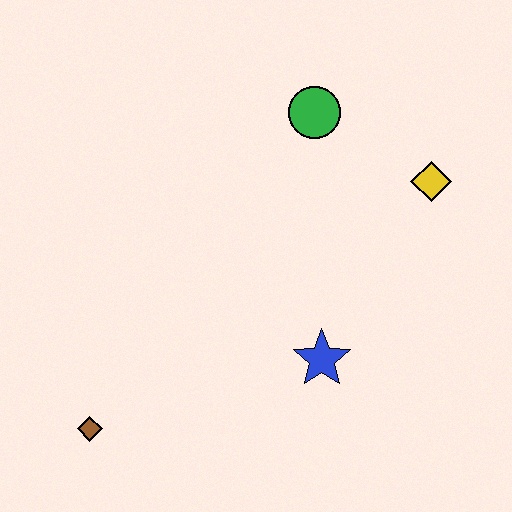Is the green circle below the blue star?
No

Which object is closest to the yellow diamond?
The green circle is closest to the yellow diamond.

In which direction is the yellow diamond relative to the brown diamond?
The yellow diamond is to the right of the brown diamond.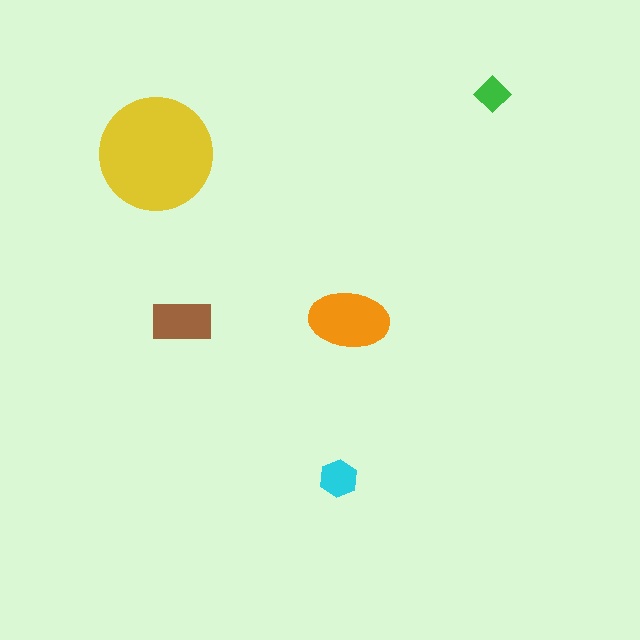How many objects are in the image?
There are 5 objects in the image.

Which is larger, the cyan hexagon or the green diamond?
The cyan hexagon.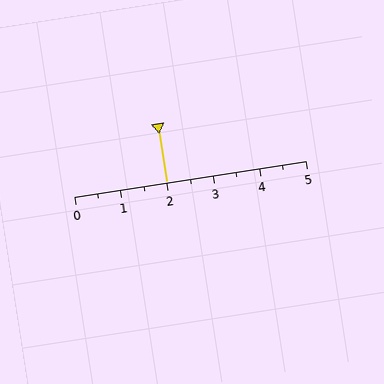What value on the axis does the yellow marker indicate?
The marker indicates approximately 2.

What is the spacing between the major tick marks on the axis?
The major ticks are spaced 1 apart.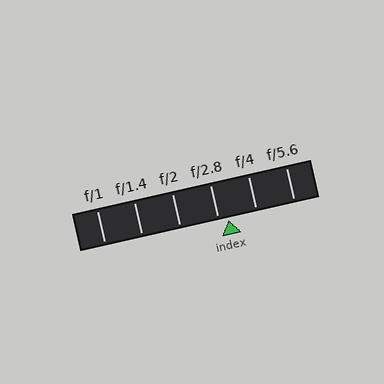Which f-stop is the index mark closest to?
The index mark is closest to f/2.8.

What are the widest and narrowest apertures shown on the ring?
The widest aperture shown is f/1 and the narrowest is f/5.6.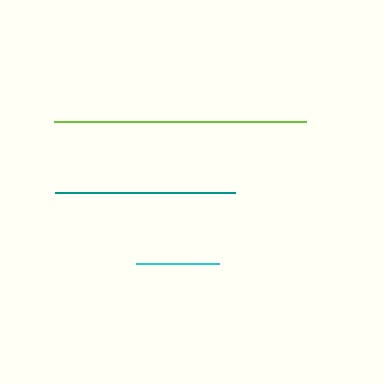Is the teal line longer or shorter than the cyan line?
The teal line is longer than the cyan line.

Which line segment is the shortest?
The cyan line is the shortest at approximately 82 pixels.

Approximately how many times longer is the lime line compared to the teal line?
The lime line is approximately 1.4 times the length of the teal line.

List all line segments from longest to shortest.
From longest to shortest: lime, teal, cyan.